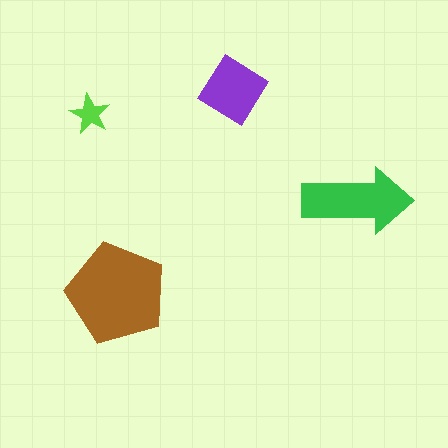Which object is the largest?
The brown pentagon.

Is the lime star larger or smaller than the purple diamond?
Smaller.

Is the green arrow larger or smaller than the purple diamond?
Larger.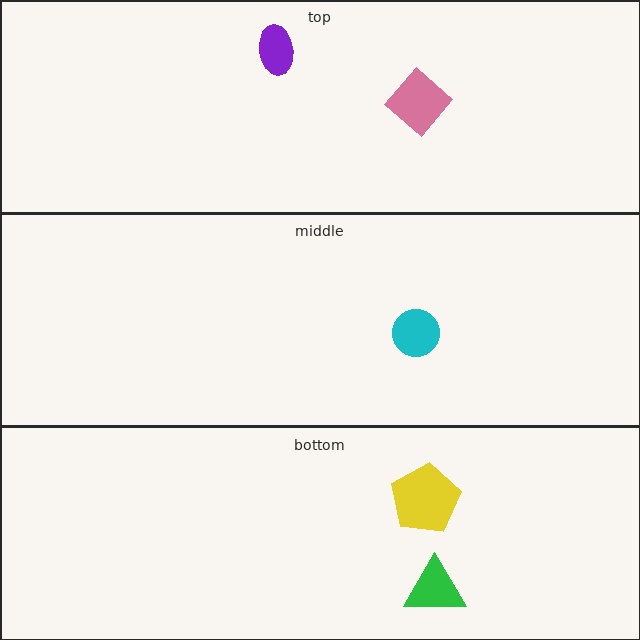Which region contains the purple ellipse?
The top region.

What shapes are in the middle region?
The cyan circle.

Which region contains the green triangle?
The bottom region.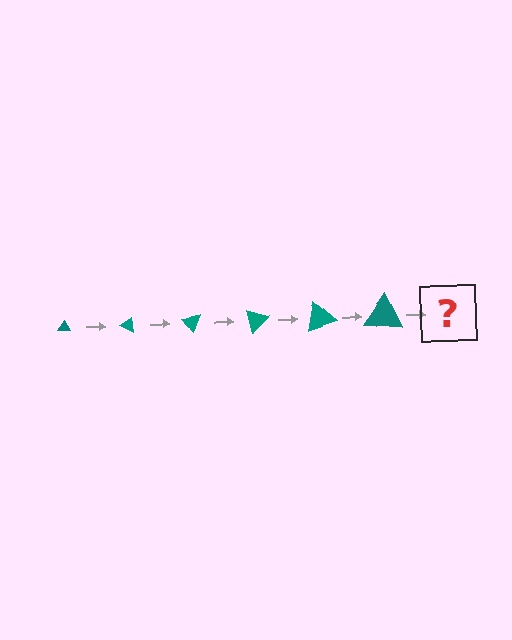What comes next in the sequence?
The next element should be a triangle, larger than the previous one and rotated 150 degrees from the start.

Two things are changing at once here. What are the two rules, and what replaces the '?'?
The two rules are that the triangle grows larger each step and it rotates 25 degrees each step. The '?' should be a triangle, larger than the previous one and rotated 150 degrees from the start.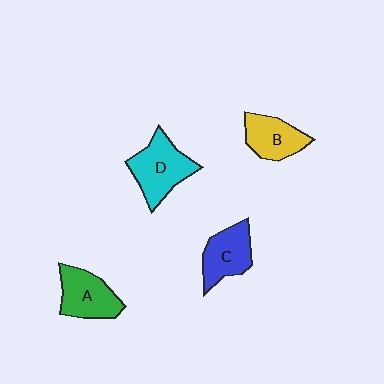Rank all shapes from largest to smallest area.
From largest to smallest: D (cyan), A (green), C (blue), B (yellow).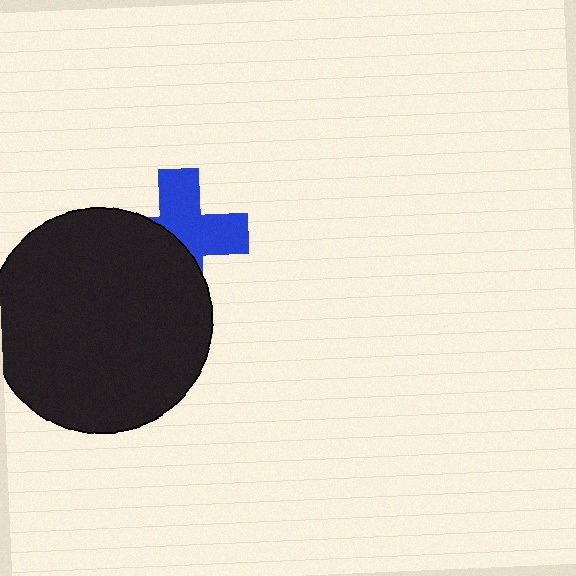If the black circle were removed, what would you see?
You would see the complete blue cross.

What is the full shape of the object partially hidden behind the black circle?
The partially hidden object is a blue cross.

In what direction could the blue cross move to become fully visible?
The blue cross could move toward the upper-right. That would shift it out from behind the black circle entirely.